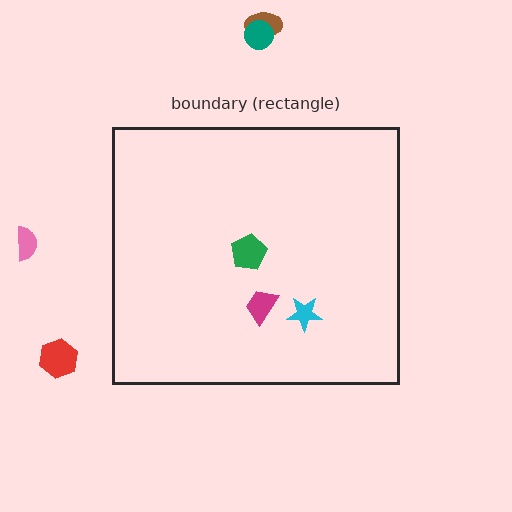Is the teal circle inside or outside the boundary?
Outside.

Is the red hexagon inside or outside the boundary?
Outside.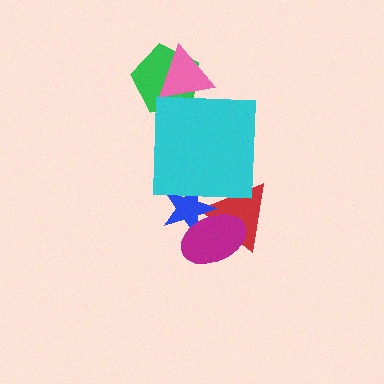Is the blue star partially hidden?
Yes, it is partially covered by another shape.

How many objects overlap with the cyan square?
2 objects overlap with the cyan square.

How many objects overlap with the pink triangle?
1 object overlaps with the pink triangle.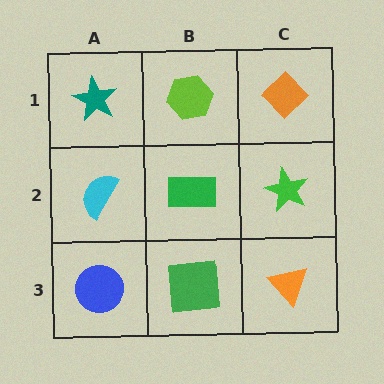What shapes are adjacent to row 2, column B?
A lime hexagon (row 1, column B), a green square (row 3, column B), a cyan semicircle (row 2, column A), a green star (row 2, column C).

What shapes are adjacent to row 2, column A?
A teal star (row 1, column A), a blue circle (row 3, column A), a green rectangle (row 2, column B).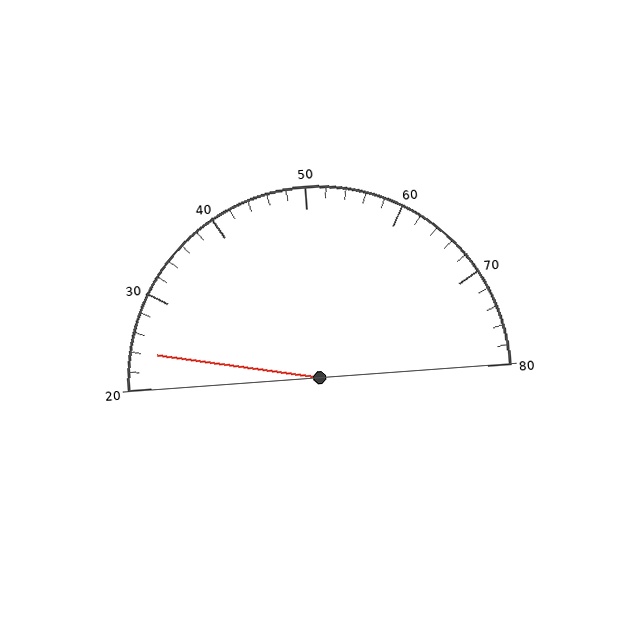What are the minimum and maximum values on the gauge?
The gauge ranges from 20 to 80.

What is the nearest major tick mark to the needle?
The nearest major tick mark is 20.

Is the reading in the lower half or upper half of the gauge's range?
The reading is in the lower half of the range (20 to 80).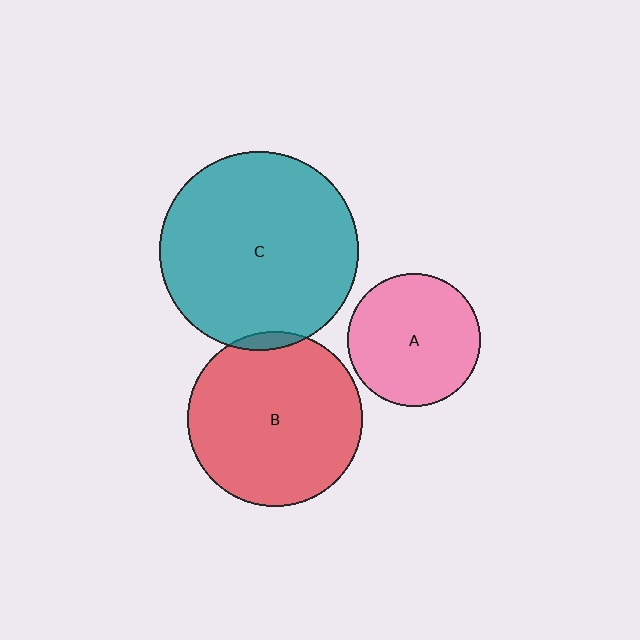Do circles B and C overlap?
Yes.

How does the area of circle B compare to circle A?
Approximately 1.7 times.